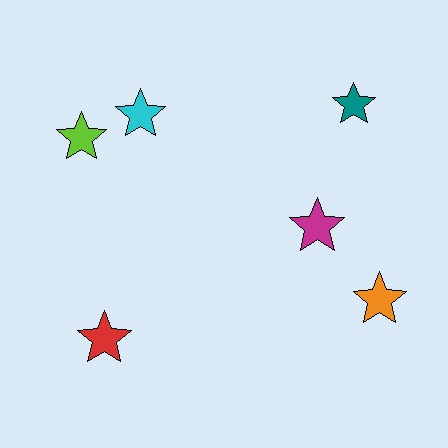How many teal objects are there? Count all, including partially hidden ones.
There is 1 teal object.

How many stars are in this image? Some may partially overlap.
There are 6 stars.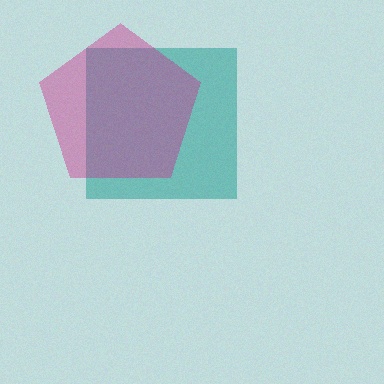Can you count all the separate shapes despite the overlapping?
Yes, there are 2 separate shapes.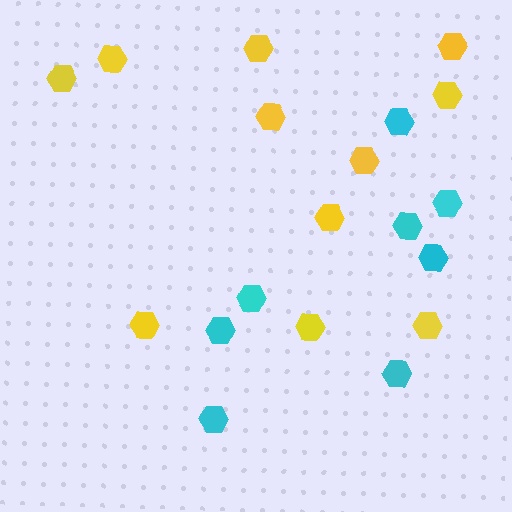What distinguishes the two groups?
There are 2 groups: one group of cyan hexagons (8) and one group of yellow hexagons (11).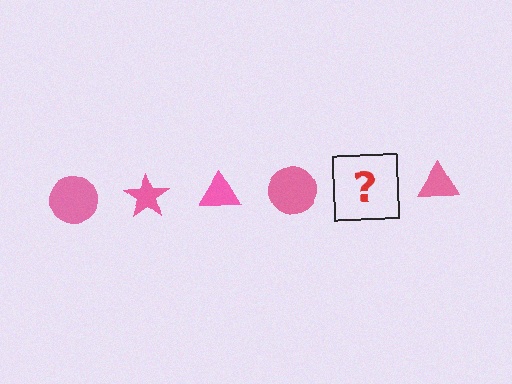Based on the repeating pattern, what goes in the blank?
The blank should be a pink star.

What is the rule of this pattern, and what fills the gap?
The rule is that the pattern cycles through circle, star, triangle shapes in pink. The gap should be filled with a pink star.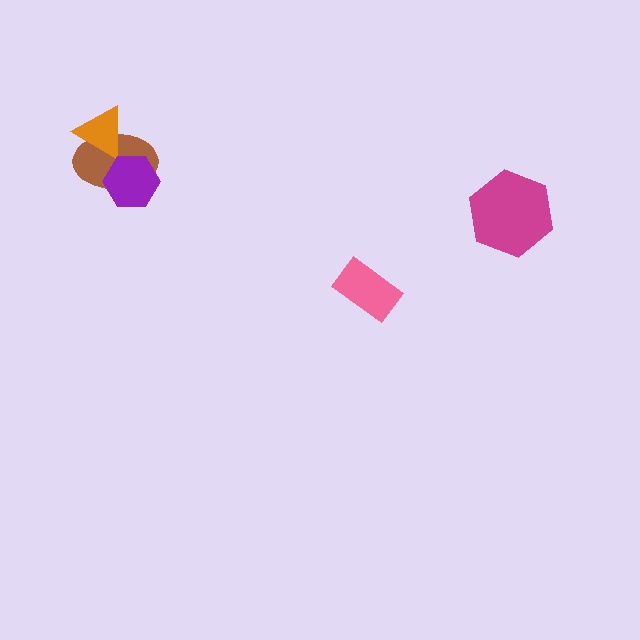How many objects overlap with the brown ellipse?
2 objects overlap with the brown ellipse.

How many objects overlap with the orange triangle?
1 object overlaps with the orange triangle.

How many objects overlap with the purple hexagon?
1 object overlaps with the purple hexagon.